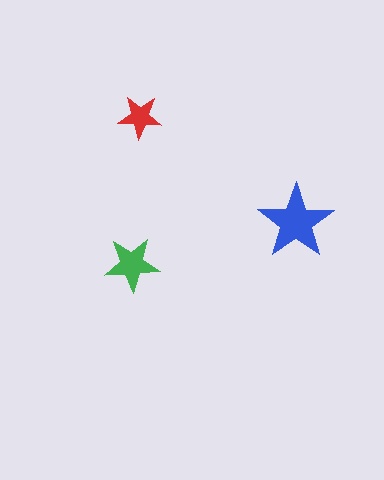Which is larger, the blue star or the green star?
The blue one.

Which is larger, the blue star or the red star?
The blue one.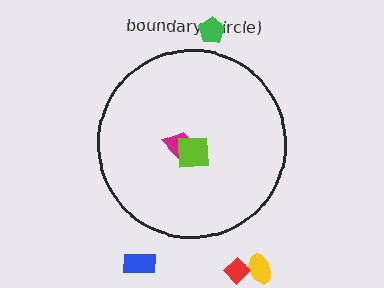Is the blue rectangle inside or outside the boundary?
Outside.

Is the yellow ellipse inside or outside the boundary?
Outside.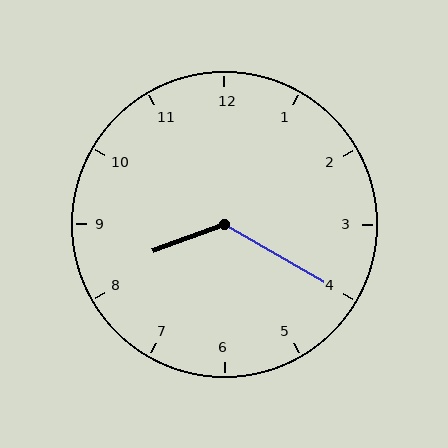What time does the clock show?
8:20.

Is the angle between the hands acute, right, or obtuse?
It is obtuse.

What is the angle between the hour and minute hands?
Approximately 130 degrees.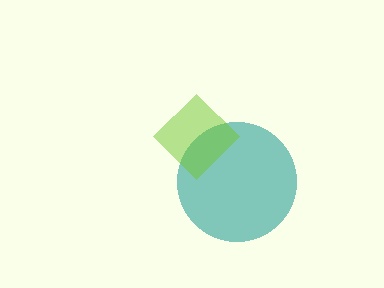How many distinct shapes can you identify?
There are 2 distinct shapes: a teal circle, a lime diamond.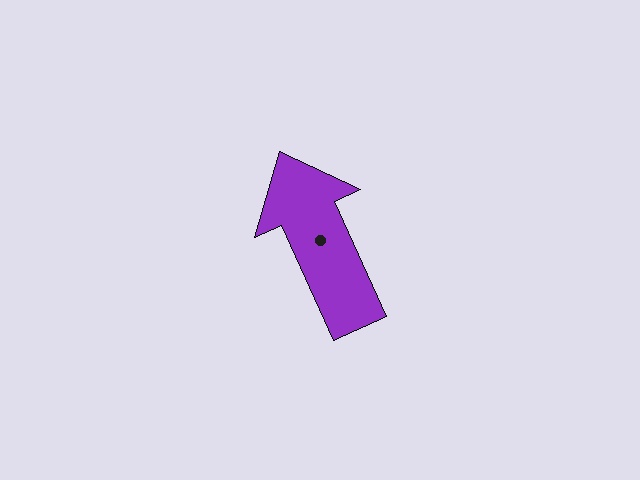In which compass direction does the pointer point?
Northwest.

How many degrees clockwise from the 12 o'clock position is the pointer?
Approximately 335 degrees.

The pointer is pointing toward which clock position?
Roughly 11 o'clock.